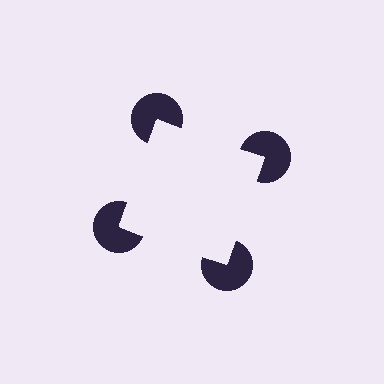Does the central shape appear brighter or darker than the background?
It typically appears slightly brighter than the background, even though no actual brightness change is drawn.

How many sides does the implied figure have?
4 sides.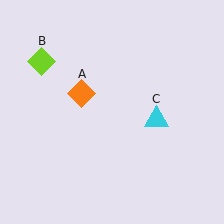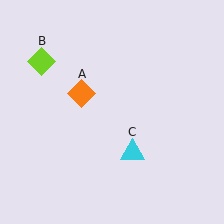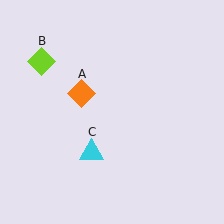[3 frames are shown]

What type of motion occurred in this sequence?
The cyan triangle (object C) rotated clockwise around the center of the scene.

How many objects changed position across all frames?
1 object changed position: cyan triangle (object C).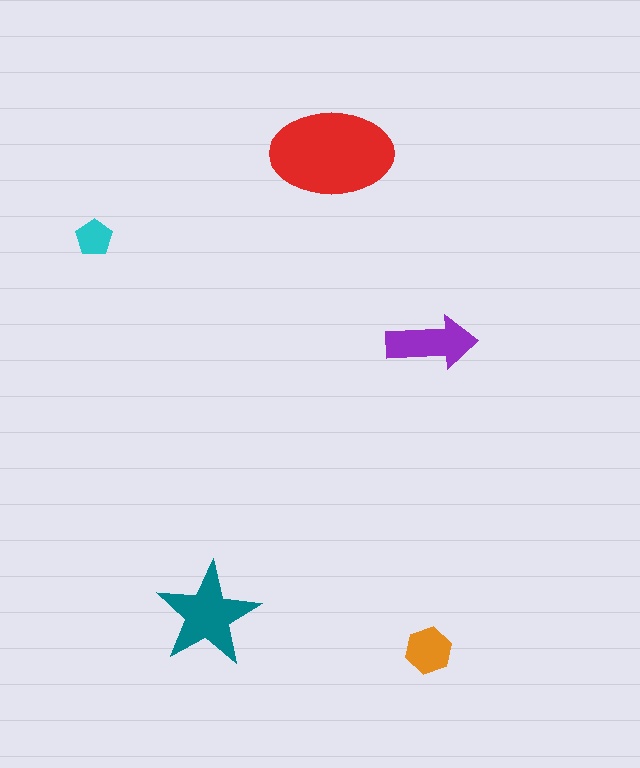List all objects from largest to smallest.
The red ellipse, the teal star, the purple arrow, the orange hexagon, the cyan pentagon.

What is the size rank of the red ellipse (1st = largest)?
1st.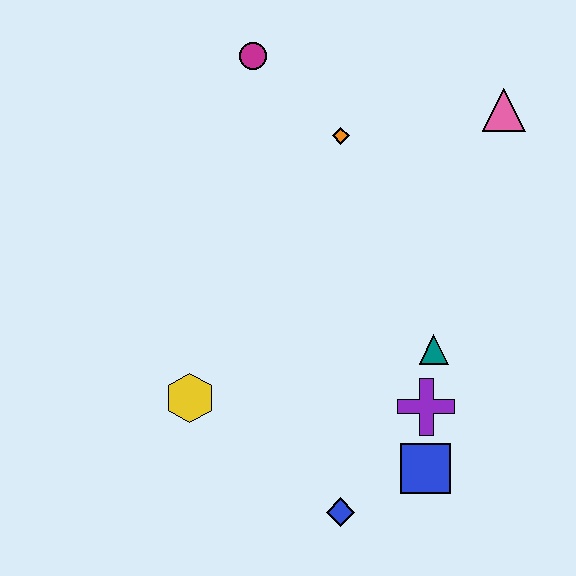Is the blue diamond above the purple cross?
No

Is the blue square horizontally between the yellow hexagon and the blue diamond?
No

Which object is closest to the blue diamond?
The blue square is closest to the blue diamond.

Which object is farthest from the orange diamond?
The blue diamond is farthest from the orange diamond.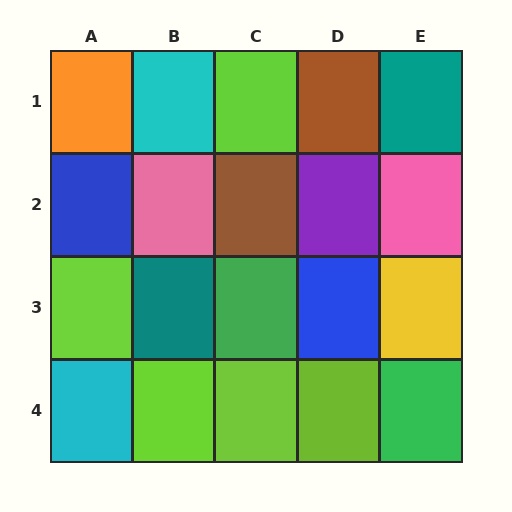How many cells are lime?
5 cells are lime.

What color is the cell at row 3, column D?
Blue.